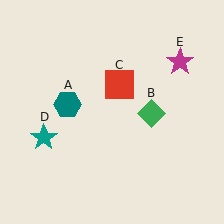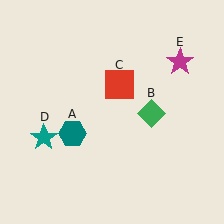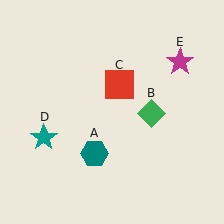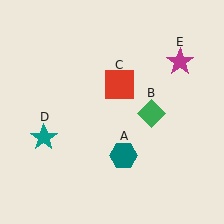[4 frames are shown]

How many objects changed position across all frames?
1 object changed position: teal hexagon (object A).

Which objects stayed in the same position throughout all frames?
Green diamond (object B) and red square (object C) and teal star (object D) and magenta star (object E) remained stationary.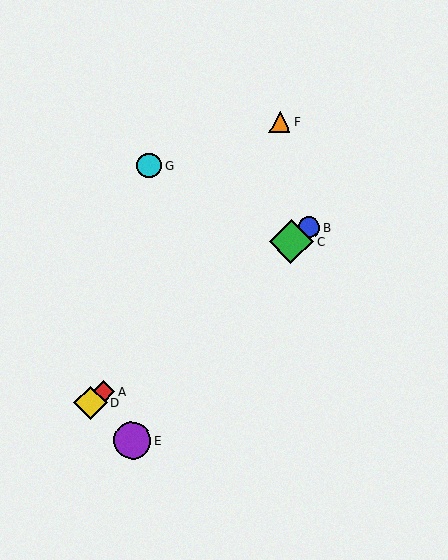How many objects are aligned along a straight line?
4 objects (A, B, C, D) are aligned along a straight line.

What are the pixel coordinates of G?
Object G is at (149, 165).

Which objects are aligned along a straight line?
Objects A, B, C, D are aligned along a straight line.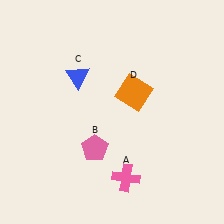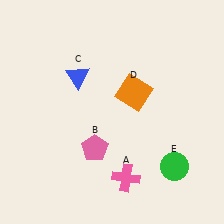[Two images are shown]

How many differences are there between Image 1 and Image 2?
There is 1 difference between the two images.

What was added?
A green circle (E) was added in Image 2.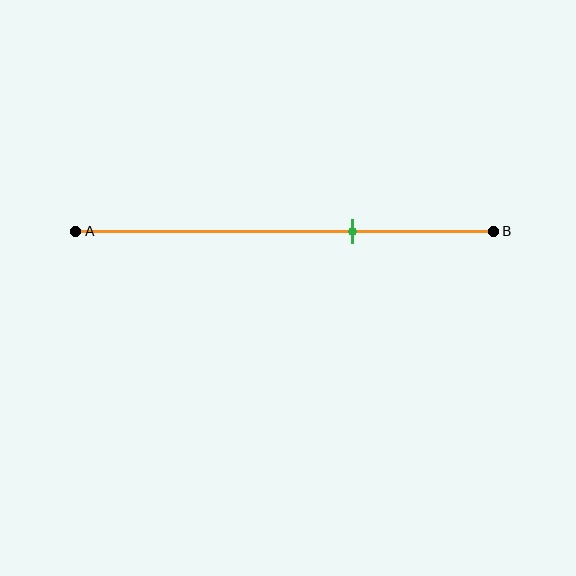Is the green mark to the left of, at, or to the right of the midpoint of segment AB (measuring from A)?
The green mark is to the right of the midpoint of segment AB.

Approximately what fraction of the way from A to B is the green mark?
The green mark is approximately 65% of the way from A to B.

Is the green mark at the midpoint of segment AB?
No, the mark is at about 65% from A, not at the 50% midpoint.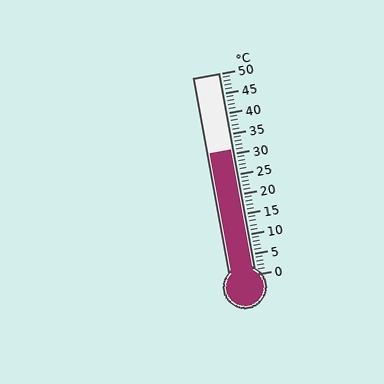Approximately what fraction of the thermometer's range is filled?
The thermometer is filled to approximately 60% of its range.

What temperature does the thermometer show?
The thermometer shows approximately 31°C.